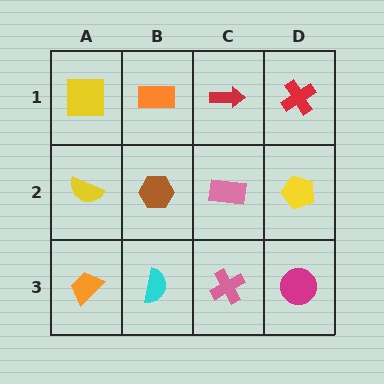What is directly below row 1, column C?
A pink rectangle.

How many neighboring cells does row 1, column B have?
3.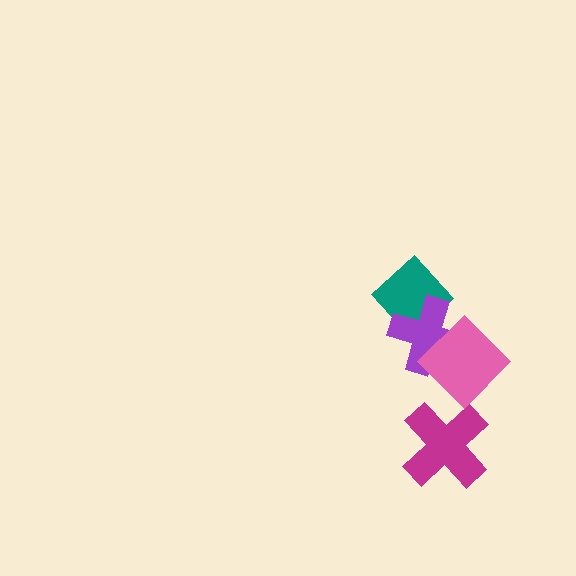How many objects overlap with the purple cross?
2 objects overlap with the purple cross.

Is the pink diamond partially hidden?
No, no other shape covers it.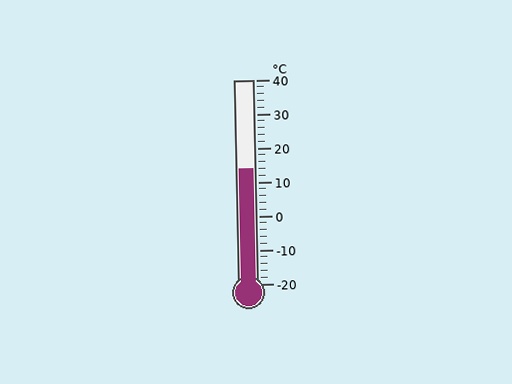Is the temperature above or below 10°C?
The temperature is above 10°C.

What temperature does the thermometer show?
The thermometer shows approximately 14°C.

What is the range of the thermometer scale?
The thermometer scale ranges from -20°C to 40°C.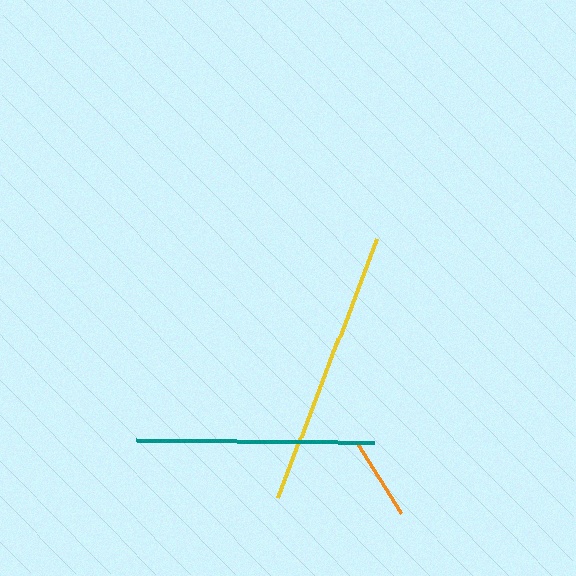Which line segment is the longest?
The yellow line is the longest at approximately 277 pixels.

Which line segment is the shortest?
The orange line is the shortest at approximately 83 pixels.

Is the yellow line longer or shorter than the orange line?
The yellow line is longer than the orange line.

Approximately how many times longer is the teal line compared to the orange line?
The teal line is approximately 2.9 times the length of the orange line.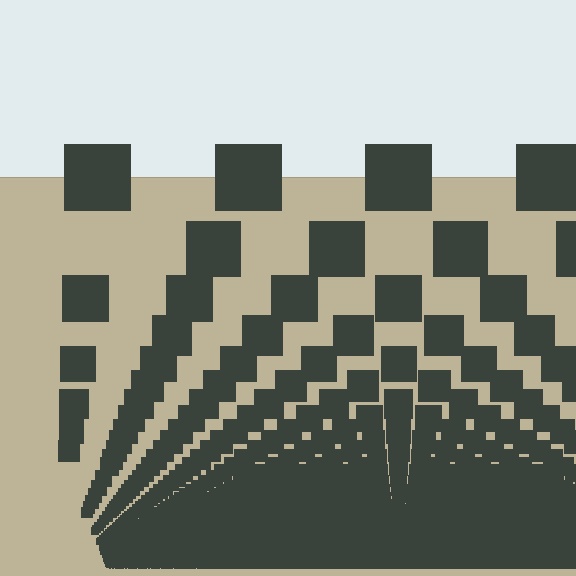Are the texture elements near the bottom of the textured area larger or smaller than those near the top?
Smaller. The gradient is inverted — elements near the bottom are smaller and denser.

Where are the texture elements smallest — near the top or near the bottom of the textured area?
Near the bottom.